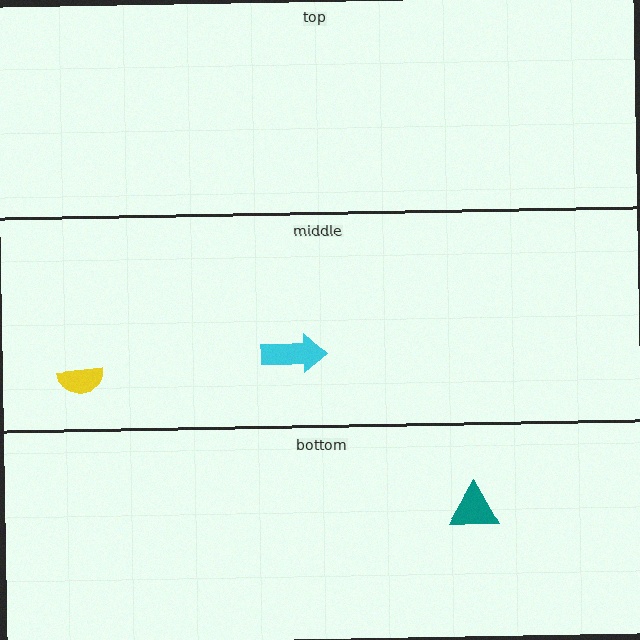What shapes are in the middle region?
The cyan arrow, the yellow semicircle.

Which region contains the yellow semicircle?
The middle region.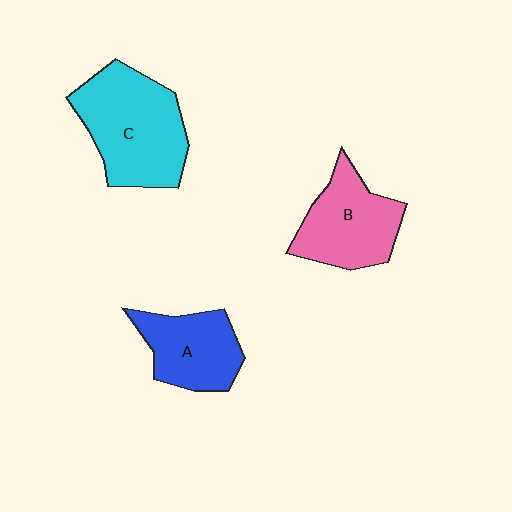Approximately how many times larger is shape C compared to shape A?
Approximately 1.5 times.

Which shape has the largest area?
Shape C (cyan).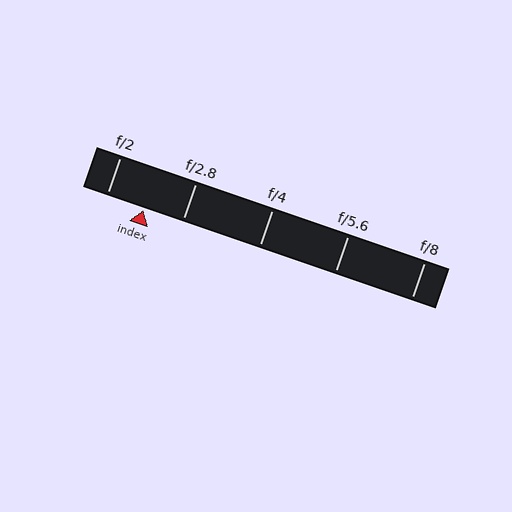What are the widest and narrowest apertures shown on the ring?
The widest aperture shown is f/2 and the narrowest is f/8.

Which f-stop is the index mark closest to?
The index mark is closest to f/2.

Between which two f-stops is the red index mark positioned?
The index mark is between f/2 and f/2.8.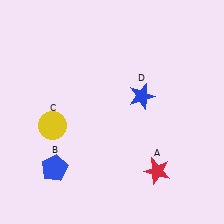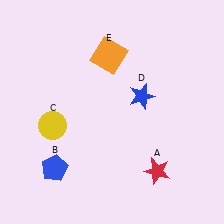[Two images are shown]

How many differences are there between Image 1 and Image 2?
There is 1 difference between the two images.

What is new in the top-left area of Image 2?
An orange square (E) was added in the top-left area of Image 2.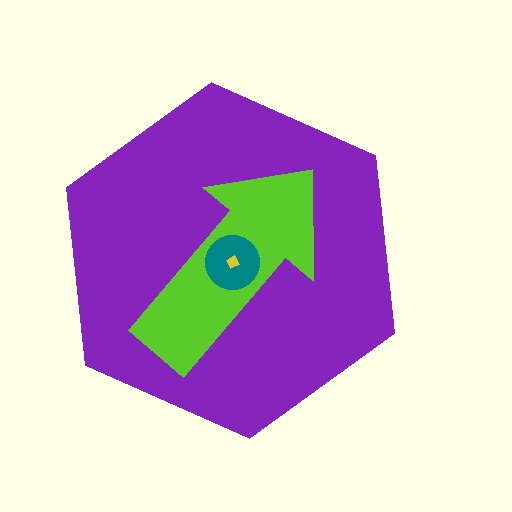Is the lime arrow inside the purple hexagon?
Yes.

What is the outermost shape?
The purple hexagon.